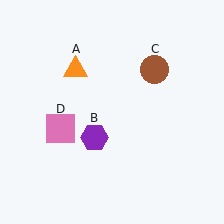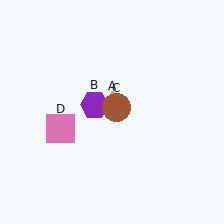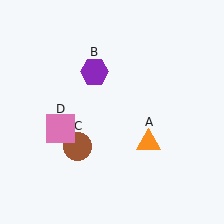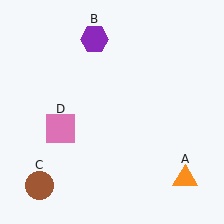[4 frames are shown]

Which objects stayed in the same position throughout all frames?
Pink square (object D) remained stationary.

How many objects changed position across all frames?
3 objects changed position: orange triangle (object A), purple hexagon (object B), brown circle (object C).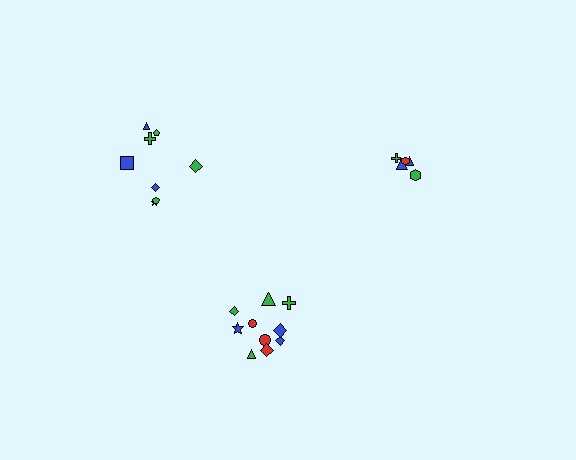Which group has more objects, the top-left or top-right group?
The top-left group.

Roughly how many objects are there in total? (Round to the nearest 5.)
Roughly 25 objects in total.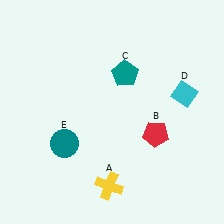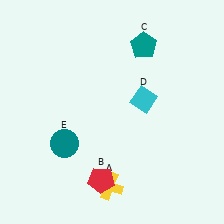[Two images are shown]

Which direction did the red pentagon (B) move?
The red pentagon (B) moved left.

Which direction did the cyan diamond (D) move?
The cyan diamond (D) moved left.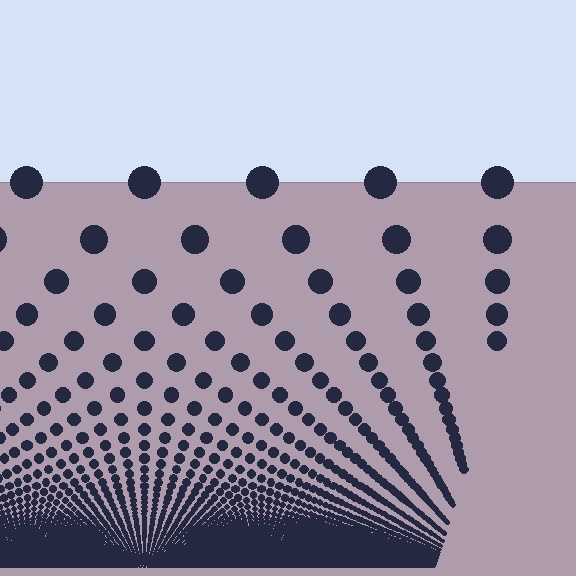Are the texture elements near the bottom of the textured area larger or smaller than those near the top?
Smaller. The gradient is inverted — elements near the bottom are smaller and denser.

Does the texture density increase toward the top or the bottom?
Density increases toward the bottom.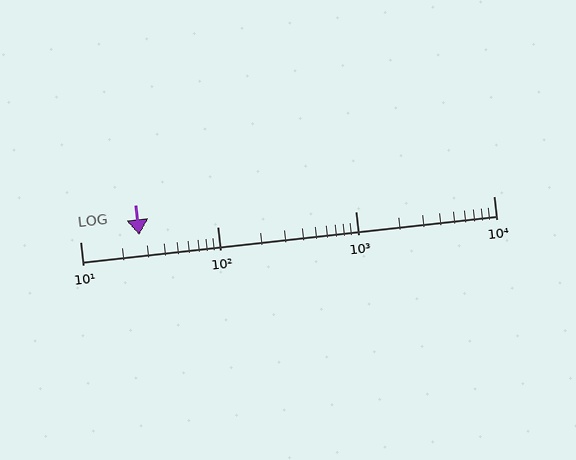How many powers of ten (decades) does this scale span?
The scale spans 3 decades, from 10 to 10000.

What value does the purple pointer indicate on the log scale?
The pointer indicates approximately 27.